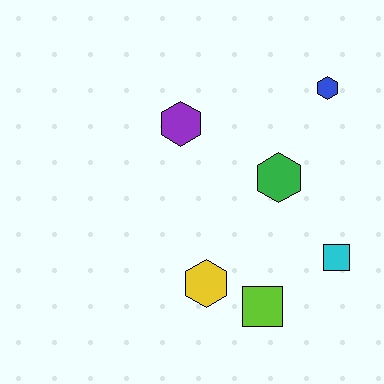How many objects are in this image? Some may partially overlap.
There are 6 objects.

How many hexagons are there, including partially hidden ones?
There are 4 hexagons.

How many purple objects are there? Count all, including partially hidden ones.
There is 1 purple object.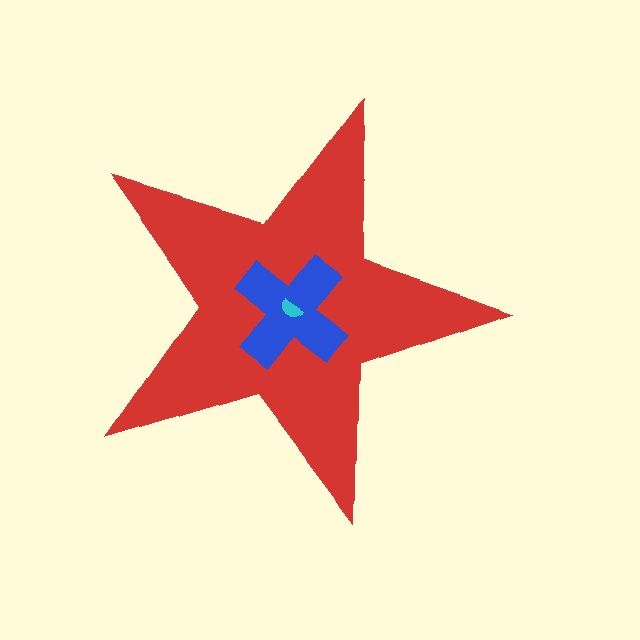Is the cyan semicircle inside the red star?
Yes.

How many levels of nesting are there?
3.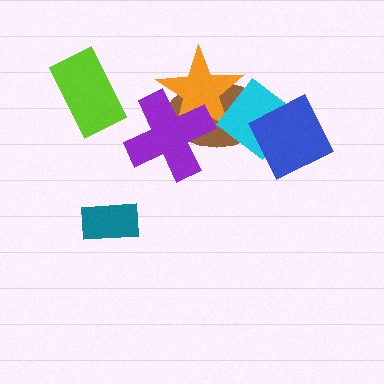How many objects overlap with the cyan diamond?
3 objects overlap with the cyan diamond.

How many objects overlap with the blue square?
1 object overlaps with the blue square.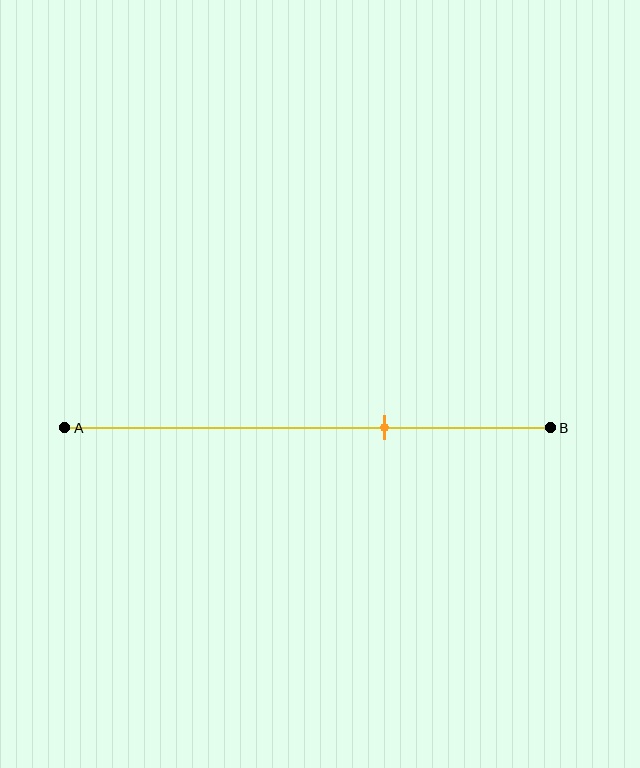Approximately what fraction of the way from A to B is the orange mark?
The orange mark is approximately 65% of the way from A to B.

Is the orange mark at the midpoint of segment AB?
No, the mark is at about 65% from A, not at the 50% midpoint.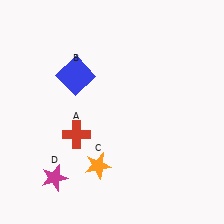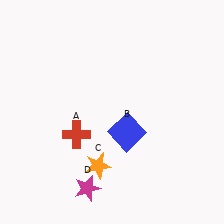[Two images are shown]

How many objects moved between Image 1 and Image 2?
2 objects moved between the two images.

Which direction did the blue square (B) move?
The blue square (B) moved down.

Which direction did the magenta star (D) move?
The magenta star (D) moved right.